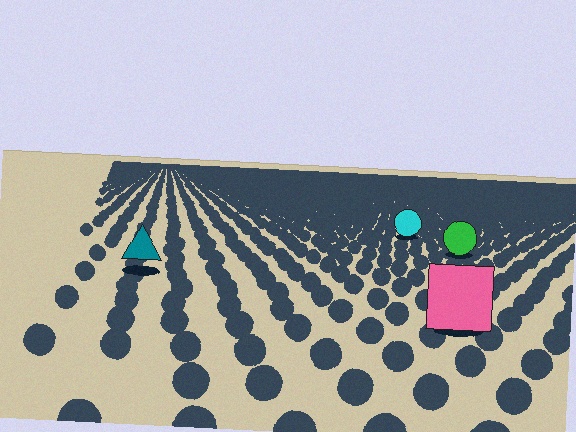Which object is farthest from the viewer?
The cyan circle is farthest from the viewer. It appears smaller and the ground texture around it is denser.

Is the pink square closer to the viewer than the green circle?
Yes. The pink square is closer — you can tell from the texture gradient: the ground texture is coarser near it.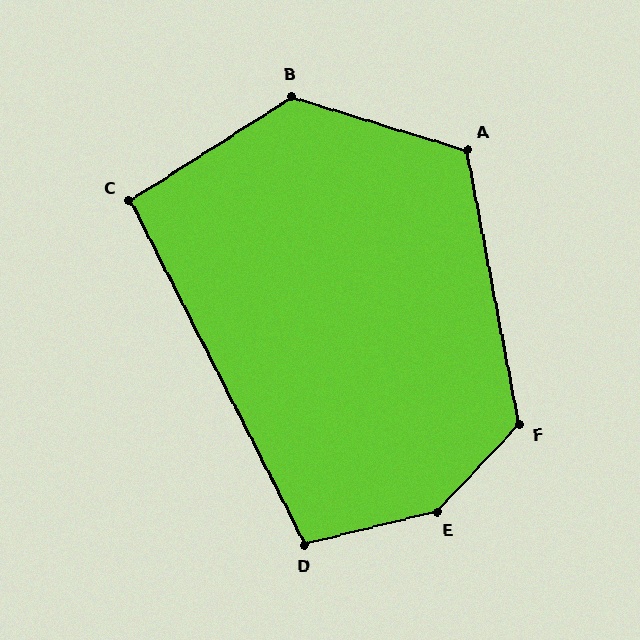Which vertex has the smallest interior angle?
C, at approximately 96 degrees.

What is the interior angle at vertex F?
Approximately 126 degrees (obtuse).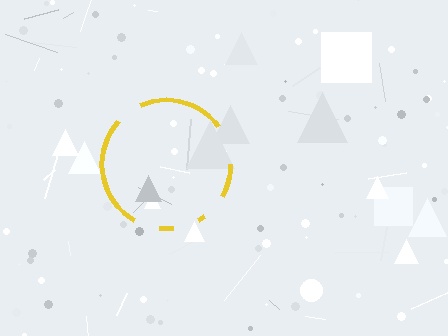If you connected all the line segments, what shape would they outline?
They would outline a circle.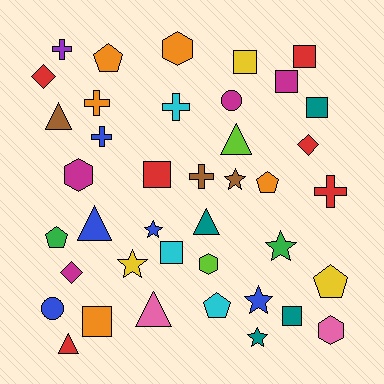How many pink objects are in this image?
There are 2 pink objects.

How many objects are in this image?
There are 40 objects.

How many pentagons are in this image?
There are 5 pentagons.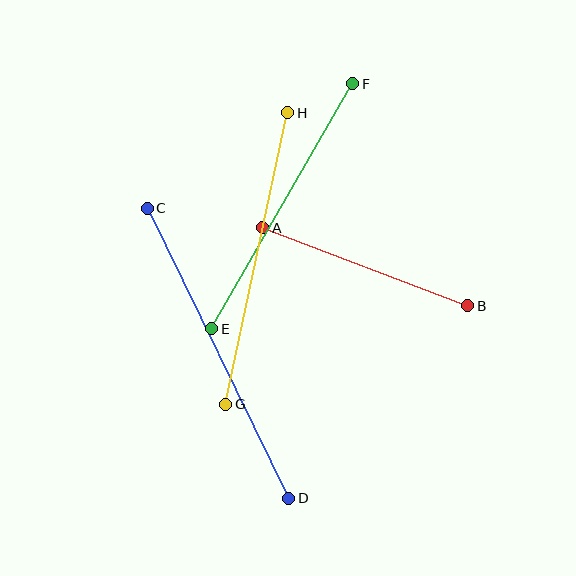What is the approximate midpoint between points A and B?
The midpoint is at approximately (365, 267) pixels.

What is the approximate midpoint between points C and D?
The midpoint is at approximately (218, 353) pixels.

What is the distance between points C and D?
The distance is approximately 323 pixels.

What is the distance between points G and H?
The distance is approximately 298 pixels.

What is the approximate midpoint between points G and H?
The midpoint is at approximately (257, 258) pixels.